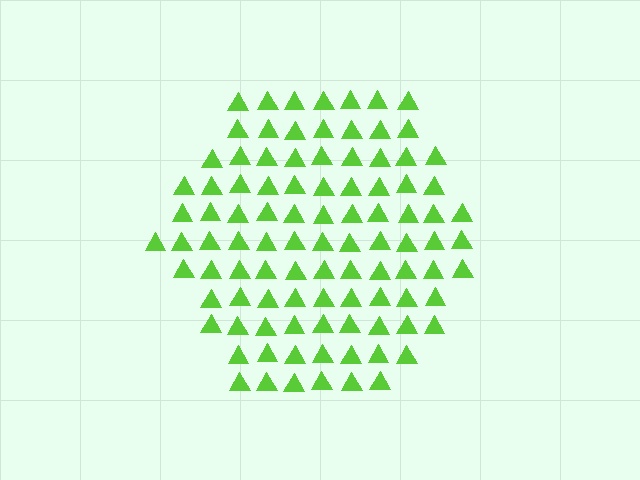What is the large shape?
The large shape is a hexagon.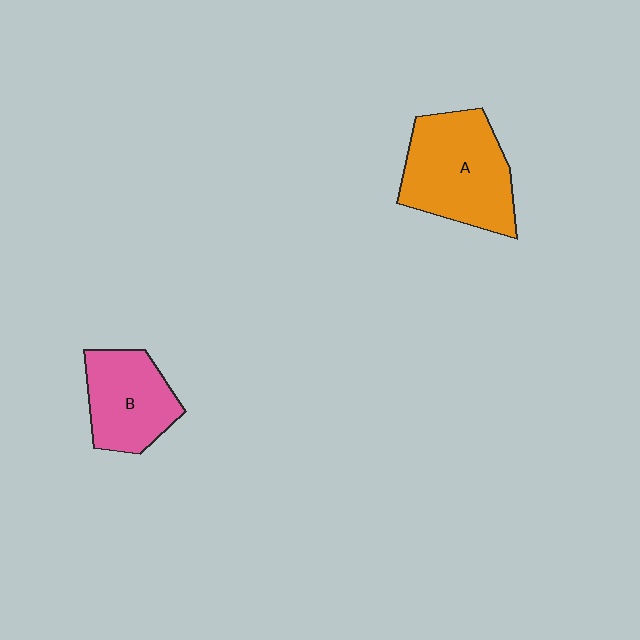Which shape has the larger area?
Shape A (orange).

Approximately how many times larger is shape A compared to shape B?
Approximately 1.4 times.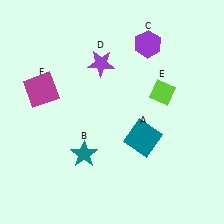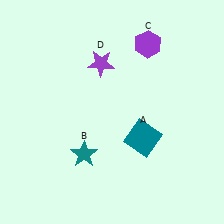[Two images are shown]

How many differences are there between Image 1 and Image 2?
There are 2 differences between the two images.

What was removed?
The magenta square (F), the lime diamond (E) were removed in Image 2.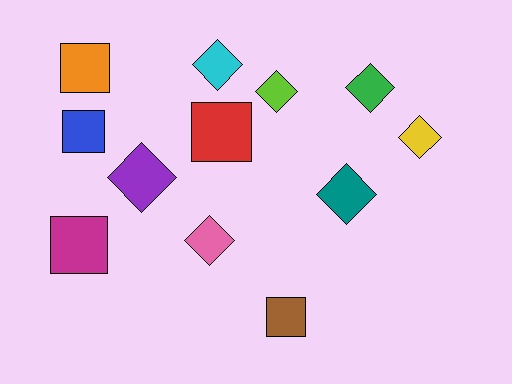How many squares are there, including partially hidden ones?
There are 5 squares.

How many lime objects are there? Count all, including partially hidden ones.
There is 1 lime object.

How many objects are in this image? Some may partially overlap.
There are 12 objects.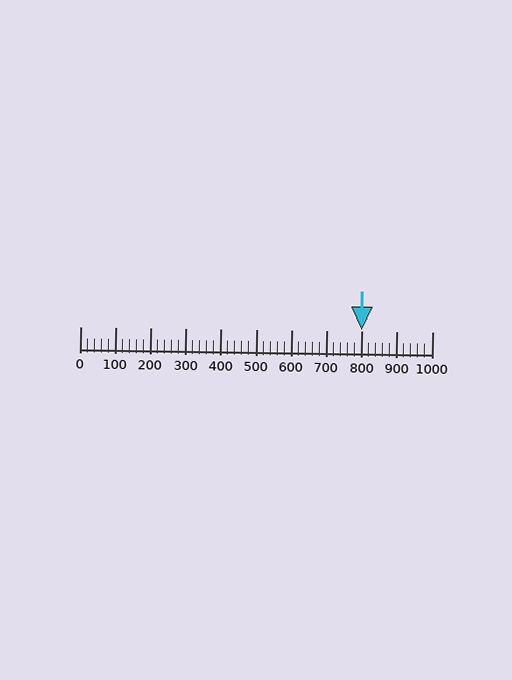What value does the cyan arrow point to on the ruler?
The cyan arrow points to approximately 800.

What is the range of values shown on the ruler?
The ruler shows values from 0 to 1000.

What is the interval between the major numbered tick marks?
The major tick marks are spaced 100 units apart.